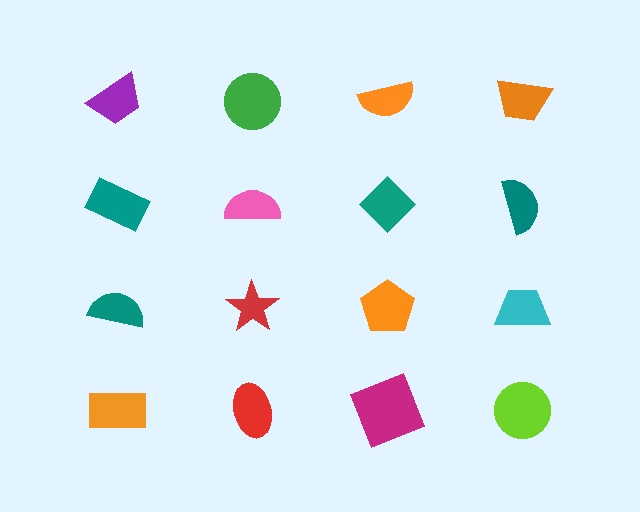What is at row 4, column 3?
A magenta square.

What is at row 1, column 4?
An orange trapezoid.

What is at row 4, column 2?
A red ellipse.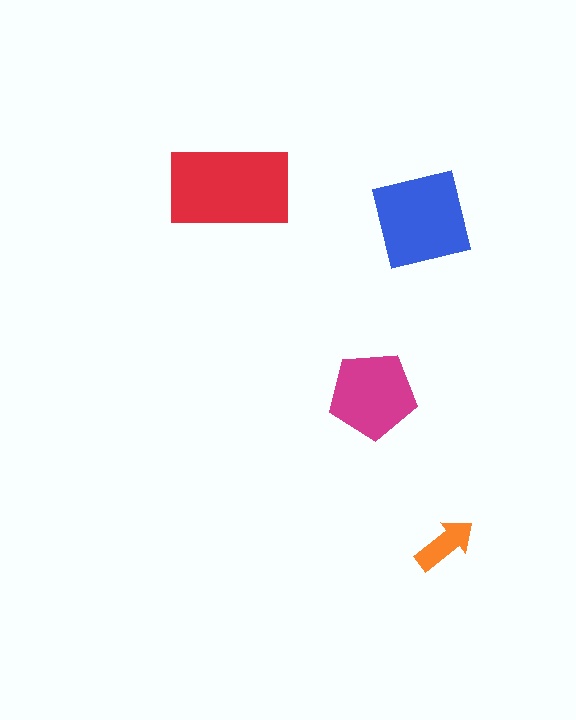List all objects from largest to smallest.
The red rectangle, the blue square, the magenta pentagon, the orange arrow.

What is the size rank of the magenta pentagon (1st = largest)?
3rd.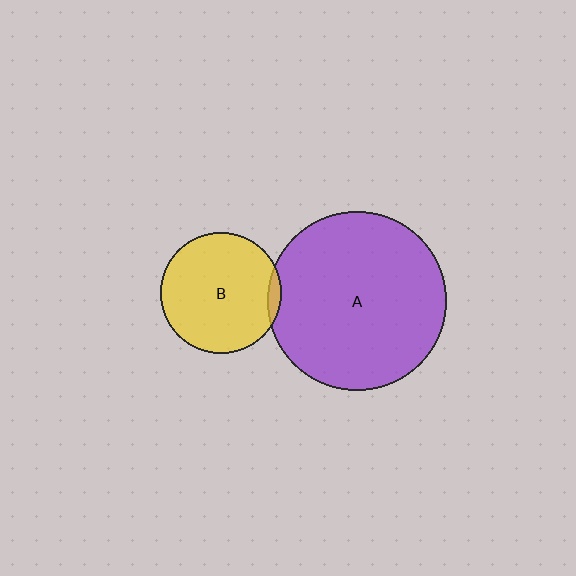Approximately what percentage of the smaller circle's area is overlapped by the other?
Approximately 5%.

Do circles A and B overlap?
Yes.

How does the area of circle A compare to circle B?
Approximately 2.2 times.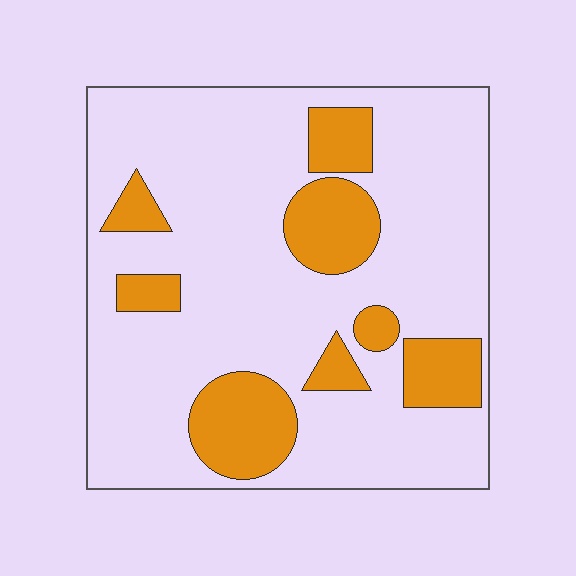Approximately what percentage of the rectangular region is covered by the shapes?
Approximately 20%.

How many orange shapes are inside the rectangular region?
8.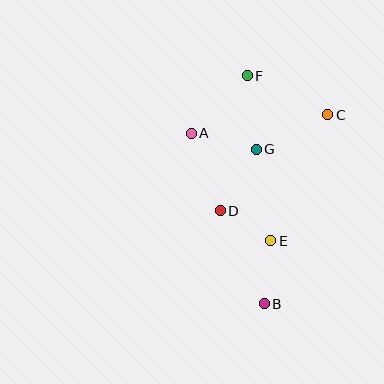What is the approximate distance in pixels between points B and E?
The distance between B and E is approximately 63 pixels.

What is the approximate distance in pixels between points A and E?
The distance between A and E is approximately 133 pixels.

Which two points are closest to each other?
Points D and E are closest to each other.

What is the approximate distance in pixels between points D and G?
The distance between D and G is approximately 71 pixels.